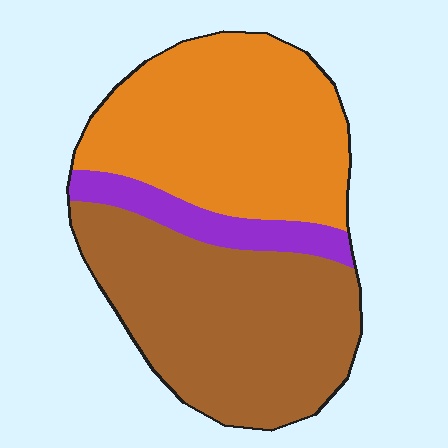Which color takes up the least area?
Purple, at roughly 10%.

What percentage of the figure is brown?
Brown takes up between a third and a half of the figure.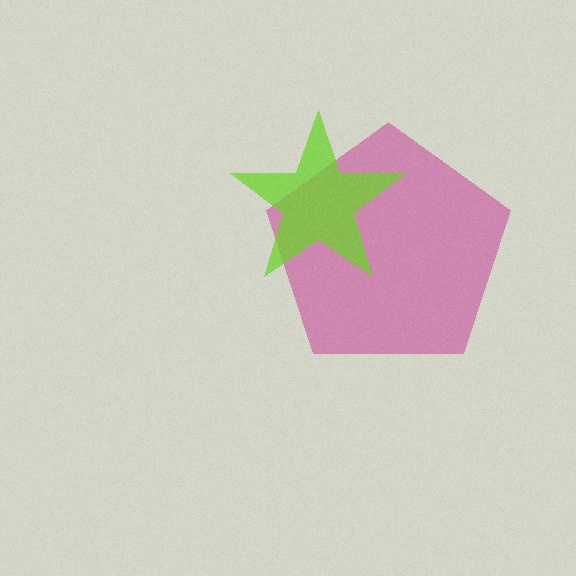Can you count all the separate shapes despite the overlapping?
Yes, there are 2 separate shapes.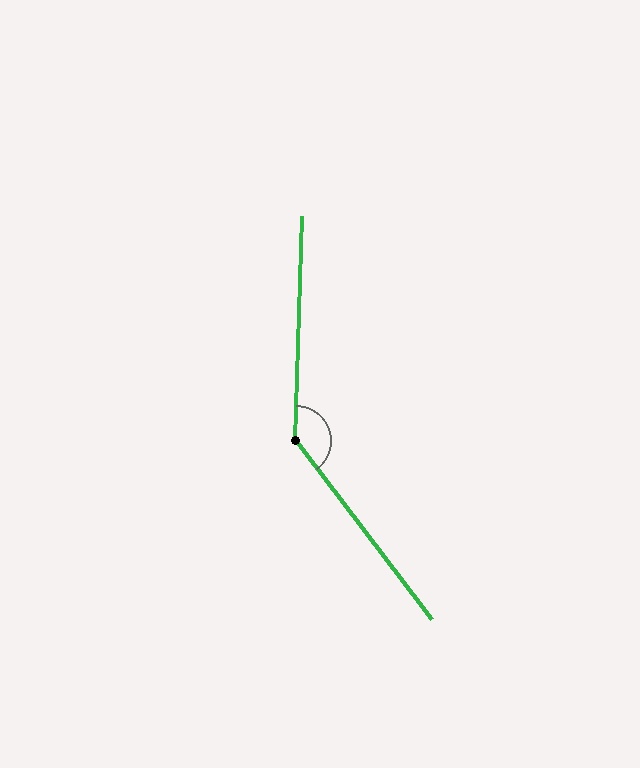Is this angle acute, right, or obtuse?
It is obtuse.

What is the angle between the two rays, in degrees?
Approximately 141 degrees.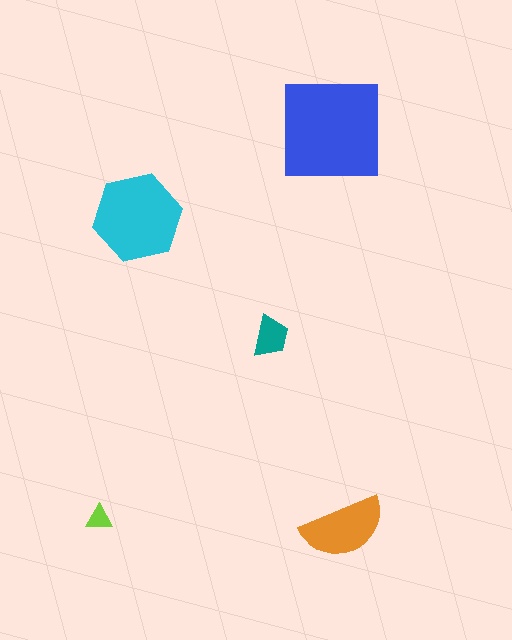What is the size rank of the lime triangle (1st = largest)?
5th.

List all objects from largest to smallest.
The blue square, the cyan hexagon, the orange semicircle, the teal trapezoid, the lime triangle.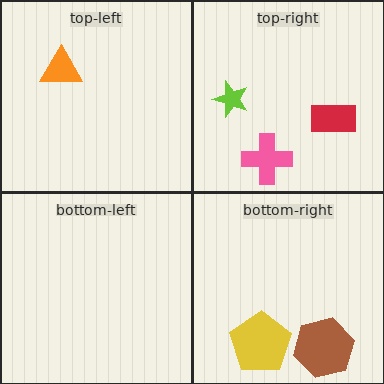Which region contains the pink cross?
The top-right region.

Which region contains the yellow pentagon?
The bottom-right region.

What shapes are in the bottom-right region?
The brown hexagon, the yellow pentagon.